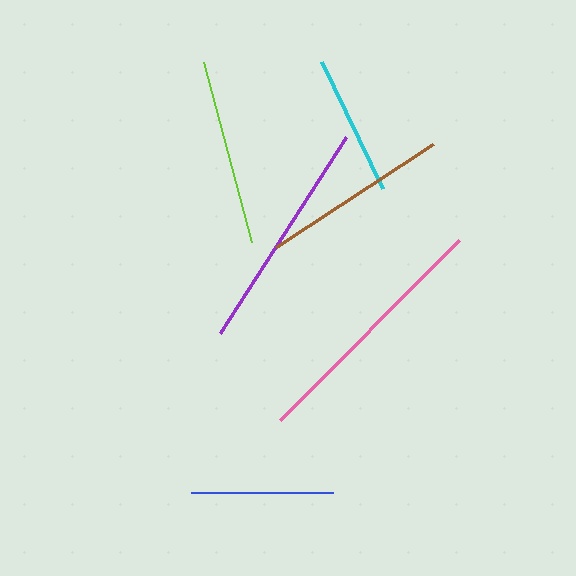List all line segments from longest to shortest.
From longest to shortest: pink, purple, brown, lime, blue, cyan.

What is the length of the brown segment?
The brown segment is approximately 189 pixels long.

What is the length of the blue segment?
The blue segment is approximately 143 pixels long.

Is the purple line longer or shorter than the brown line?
The purple line is longer than the brown line.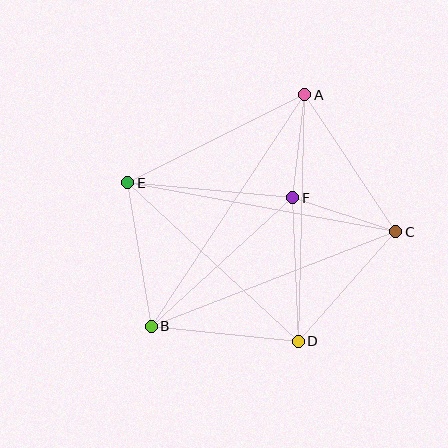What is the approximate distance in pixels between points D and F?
The distance between D and F is approximately 143 pixels.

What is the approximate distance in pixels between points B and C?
The distance between B and C is approximately 262 pixels.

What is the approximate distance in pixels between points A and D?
The distance between A and D is approximately 246 pixels.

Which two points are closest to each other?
Points A and F are closest to each other.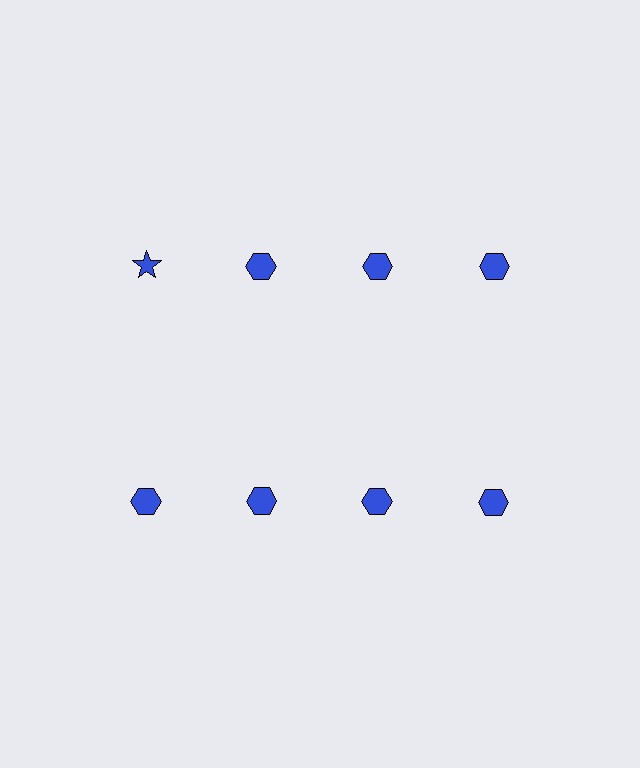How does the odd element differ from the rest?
It has a different shape: star instead of hexagon.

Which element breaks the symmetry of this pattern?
The blue star in the top row, leftmost column breaks the symmetry. All other shapes are blue hexagons.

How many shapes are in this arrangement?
There are 8 shapes arranged in a grid pattern.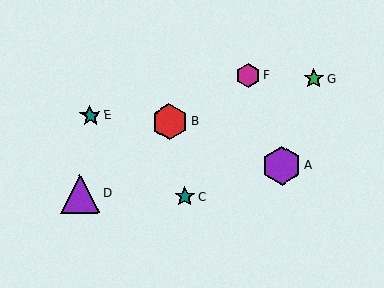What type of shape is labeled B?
Shape B is a red hexagon.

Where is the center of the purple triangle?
The center of the purple triangle is at (80, 193).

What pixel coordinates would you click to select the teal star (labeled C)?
Click at (185, 197) to select the teal star C.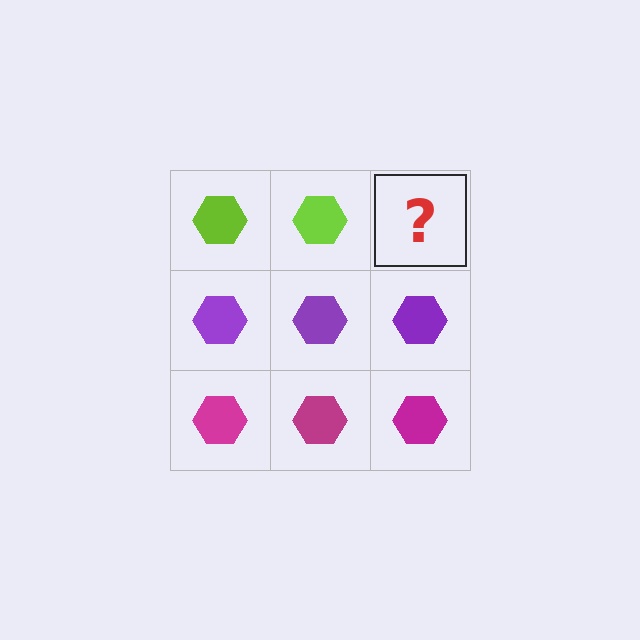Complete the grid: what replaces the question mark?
The question mark should be replaced with a lime hexagon.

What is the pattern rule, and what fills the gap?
The rule is that each row has a consistent color. The gap should be filled with a lime hexagon.